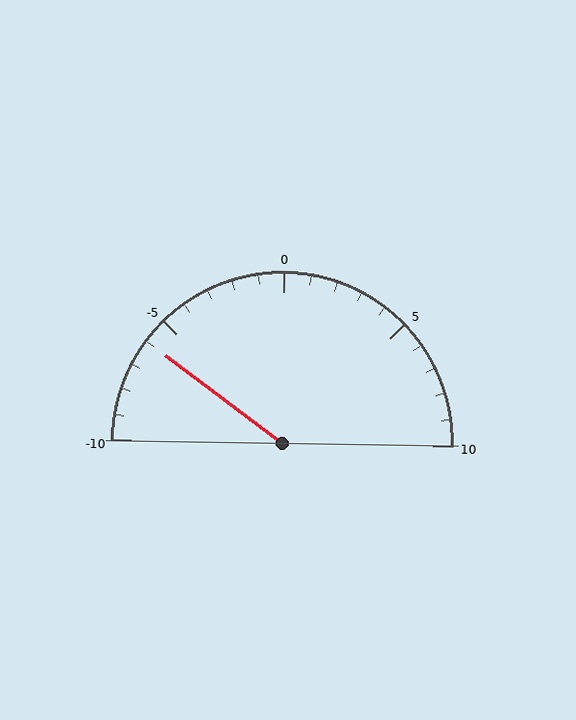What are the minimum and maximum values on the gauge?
The gauge ranges from -10 to 10.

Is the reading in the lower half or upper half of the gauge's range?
The reading is in the lower half of the range (-10 to 10).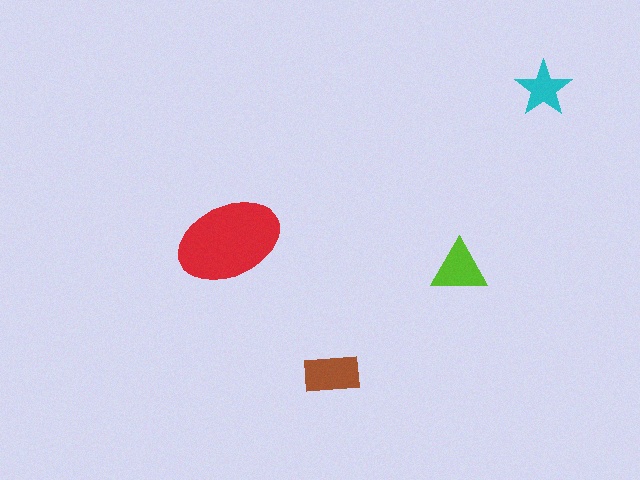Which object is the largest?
The red ellipse.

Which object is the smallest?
The cyan star.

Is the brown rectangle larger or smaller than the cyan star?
Larger.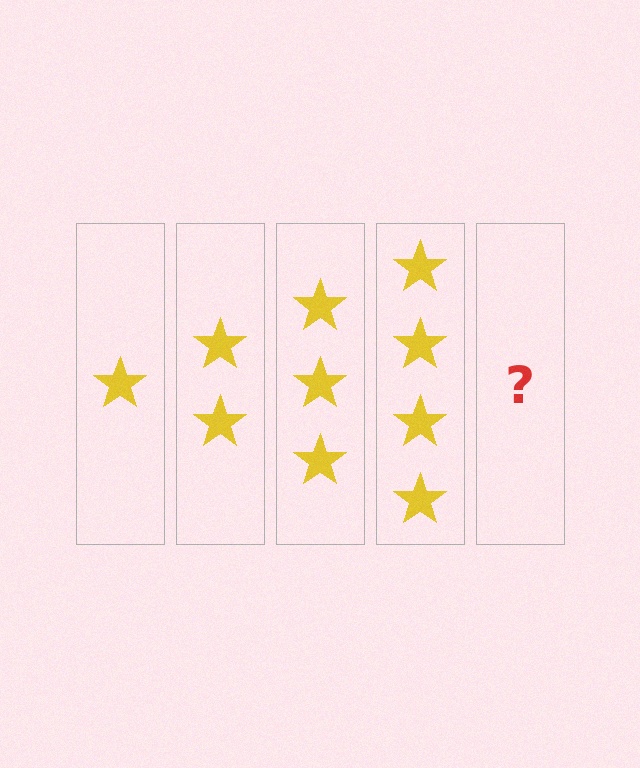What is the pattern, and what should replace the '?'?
The pattern is that each step adds one more star. The '?' should be 5 stars.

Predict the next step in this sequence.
The next step is 5 stars.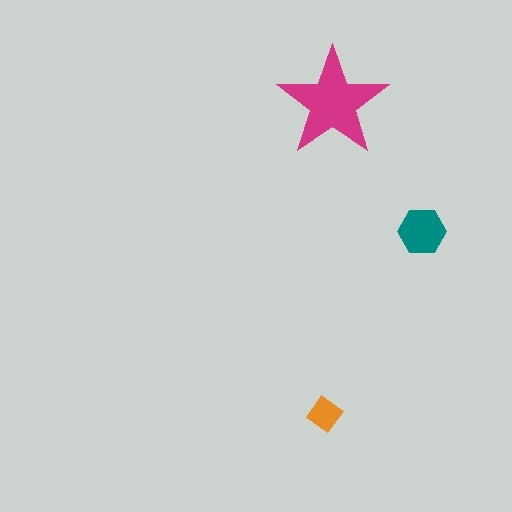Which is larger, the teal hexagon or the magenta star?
The magenta star.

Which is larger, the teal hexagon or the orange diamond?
The teal hexagon.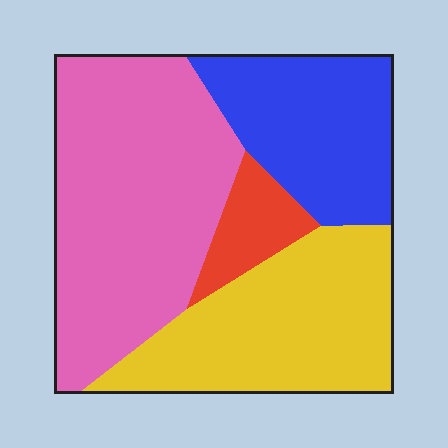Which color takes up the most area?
Pink, at roughly 40%.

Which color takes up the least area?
Red, at roughly 5%.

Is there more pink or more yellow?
Pink.